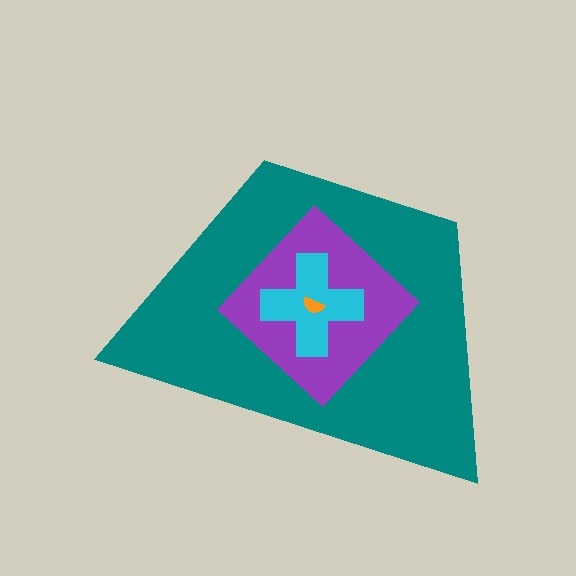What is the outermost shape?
The teal trapezoid.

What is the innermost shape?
The orange semicircle.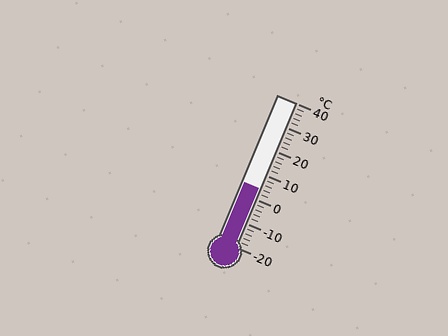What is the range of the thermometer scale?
The thermometer scale ranges from -20°C to 40°C.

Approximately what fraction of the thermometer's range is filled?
The thermometer is filled to approximately 40% of its range.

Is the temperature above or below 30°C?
The temperature is below 30°C.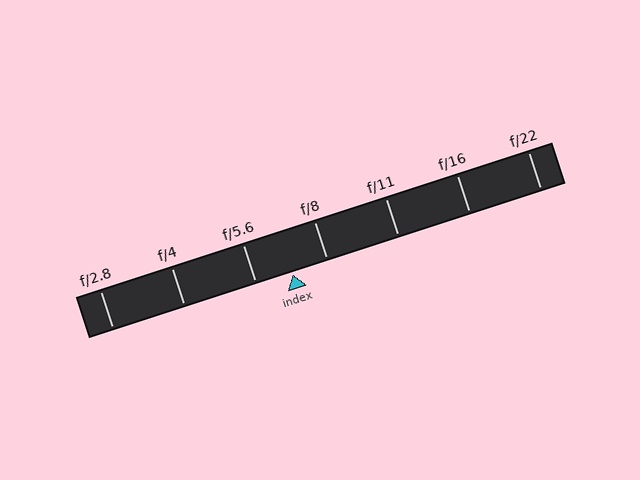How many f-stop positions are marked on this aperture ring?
There are 7 f-stop positions marked.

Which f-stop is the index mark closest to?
The index mark is closest to f/8.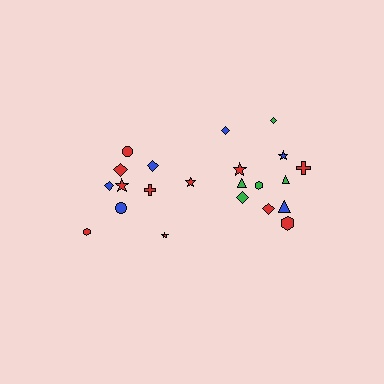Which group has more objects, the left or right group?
The right group.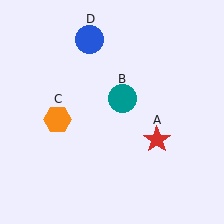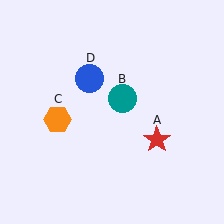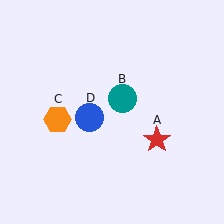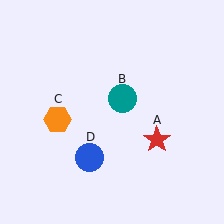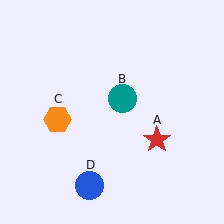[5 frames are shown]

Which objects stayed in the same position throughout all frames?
Red star (object A) and teal circle (object B) and orange hexagon (object C) remained stationary.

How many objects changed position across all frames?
1 object changed position: blue circle (object D).